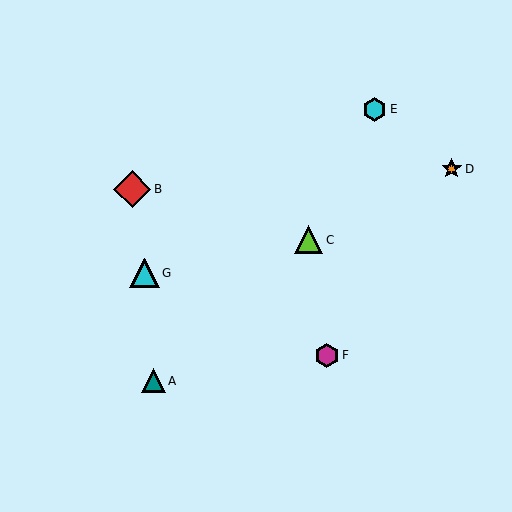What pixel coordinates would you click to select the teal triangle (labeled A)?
Click at (153, 381) to select the teal triangle A.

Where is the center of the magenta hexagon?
The center of the magenta hexagon is at (327, 355).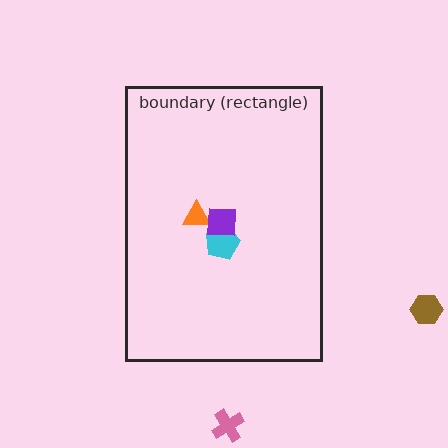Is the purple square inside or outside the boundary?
Inside.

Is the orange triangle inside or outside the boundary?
Inside.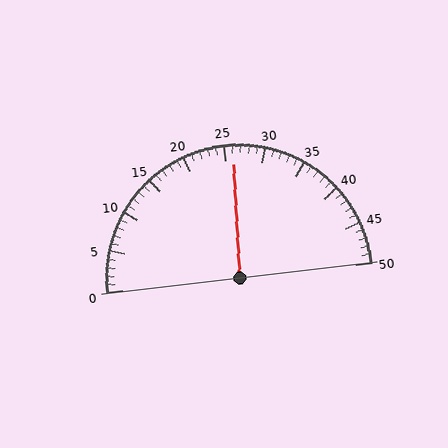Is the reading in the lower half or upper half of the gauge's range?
The reading is in the upper half of the range (0 to 50).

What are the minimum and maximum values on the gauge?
The gauge ranges from 0 to 50.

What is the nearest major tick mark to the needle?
The nearest major tick mark is 25.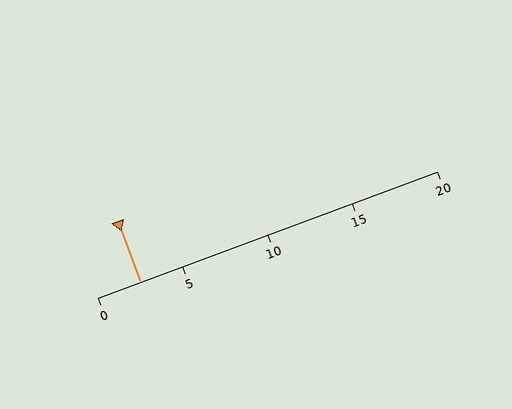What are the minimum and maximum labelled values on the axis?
The axis runs from 0 to 20.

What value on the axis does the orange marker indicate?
The marker indicates approximately 2.5.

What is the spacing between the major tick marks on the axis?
The major ticks are spaced 5 apart.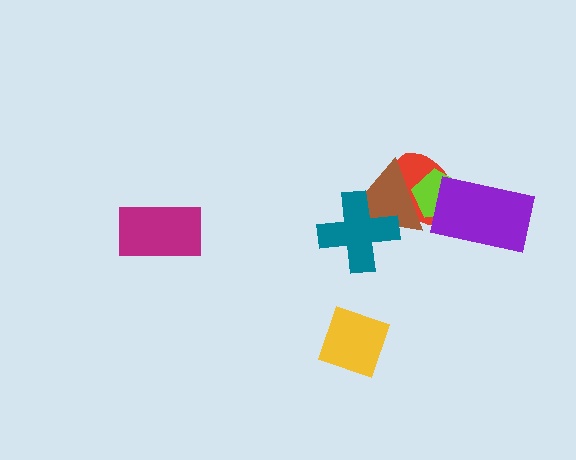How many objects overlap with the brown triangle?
3 objects overlap with the brown triangle.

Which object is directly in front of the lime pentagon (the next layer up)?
The brown triangle is directly in front of the lime pentagon.